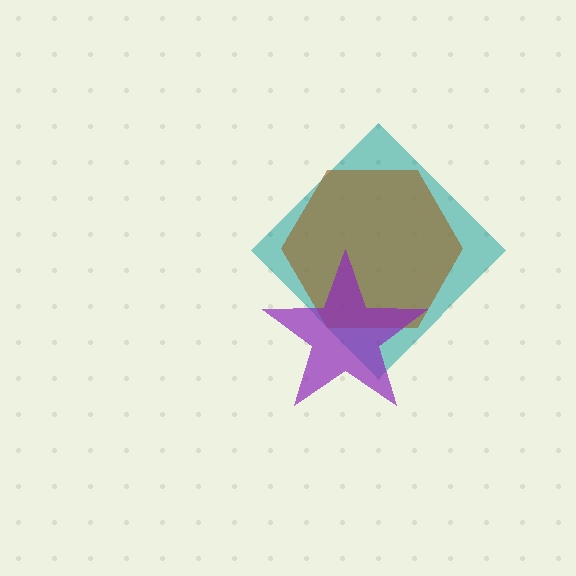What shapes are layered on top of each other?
The layered shapes are: a teal diamond, a brown hexagon, a purple star.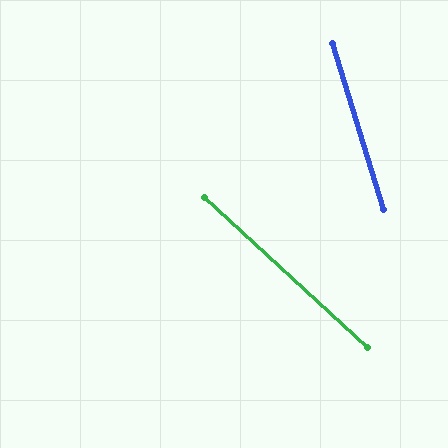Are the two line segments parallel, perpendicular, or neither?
Neither parallel nor perpendicular — they differ by about 30°.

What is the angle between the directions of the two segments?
Approximately 30 degrees.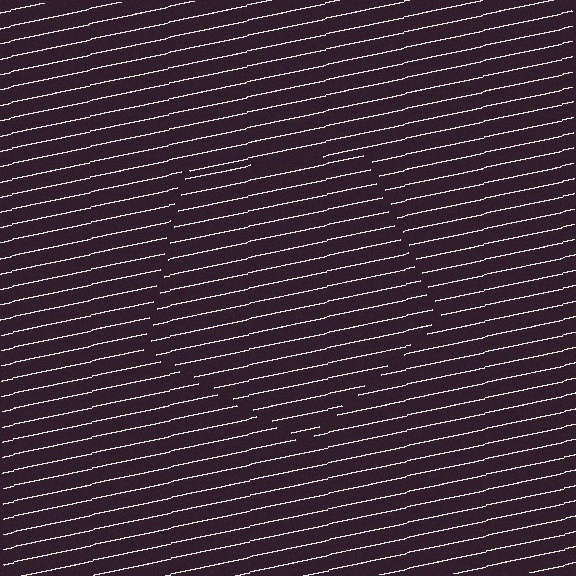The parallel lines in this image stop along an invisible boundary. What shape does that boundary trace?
An illusory pentagon. The interior of the shape contains the same grating, shifted by half a period — the contour is defined by the phase discontinuity where line-ends from the inner and outer gratings abut.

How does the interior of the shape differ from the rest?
The interior of the shape contains the same grating, shifted by half a period — the contour is defined by the phase discontinuity where line-ends from the inner and outer gratings abut.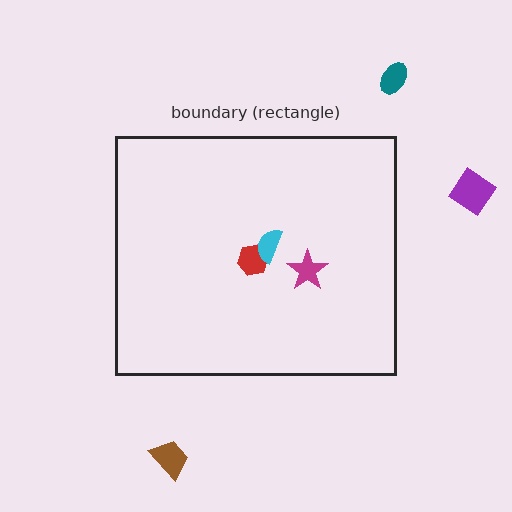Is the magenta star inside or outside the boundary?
Inside.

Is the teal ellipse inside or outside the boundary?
Outside.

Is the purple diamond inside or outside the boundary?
Outside.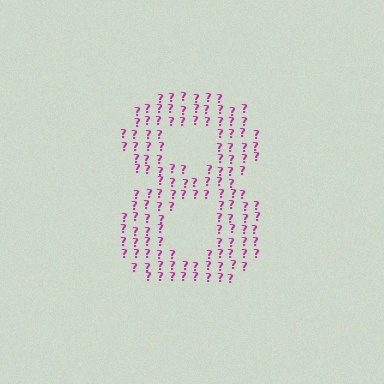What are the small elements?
The small elements are question marks.